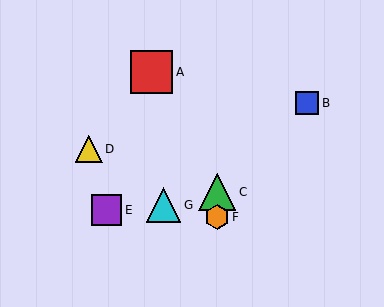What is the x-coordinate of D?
Object D is at x≈89.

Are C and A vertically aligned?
No, C is at x≈217 and A is at x≈152.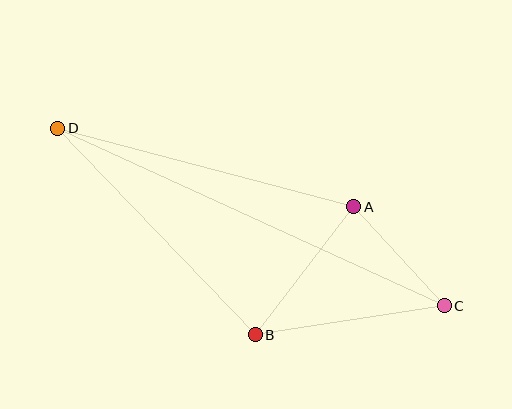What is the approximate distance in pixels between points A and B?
The distance between A and B is approximately 162 pixels.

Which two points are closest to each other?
Points A and C are closest to each other.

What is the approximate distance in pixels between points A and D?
The distance between A and D is approximately 307 pixels.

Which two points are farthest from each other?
Points C and D are farthest from each other.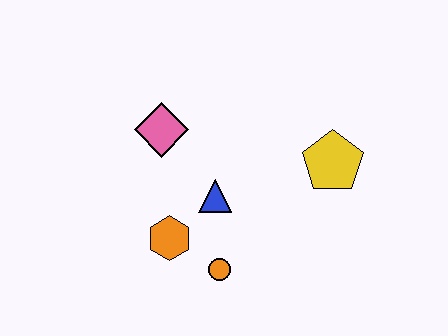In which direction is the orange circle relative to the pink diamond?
The orange circle is below the pink diamond.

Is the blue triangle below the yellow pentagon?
Yes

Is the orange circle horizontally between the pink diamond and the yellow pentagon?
Yes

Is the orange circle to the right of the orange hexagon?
Yes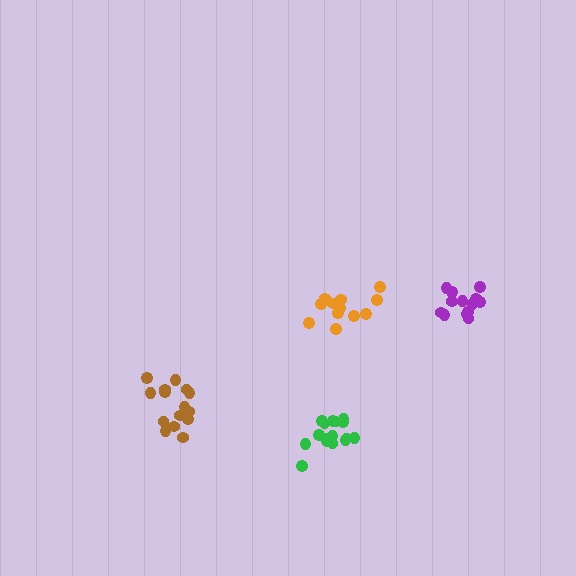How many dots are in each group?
Group 1: 12 dots, Group 2: 13 dots, Group 3: 16 dots, Group 4: 15 dots (56 total).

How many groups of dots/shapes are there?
There are 4 groups.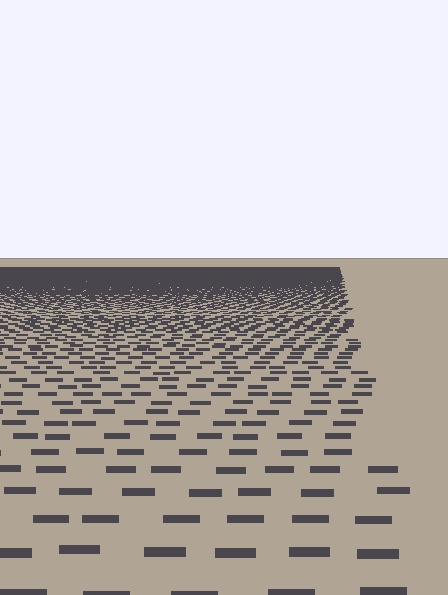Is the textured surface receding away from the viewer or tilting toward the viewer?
The surface is receding away from the viewer. Texture elements get smaller and denser toward the top.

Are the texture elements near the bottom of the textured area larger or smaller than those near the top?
Larger. Near the bottom, elements are closer to the viewer and appear at a bigger on-screen size.